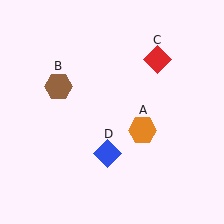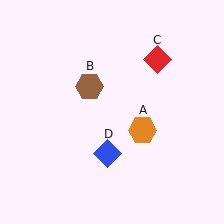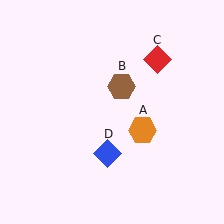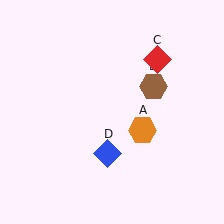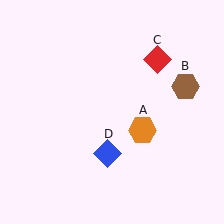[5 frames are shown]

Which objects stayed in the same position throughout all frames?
Orange hexagon (object A) and red diamond (object C) and blue diamond (object D) remained stationary.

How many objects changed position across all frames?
1 object changed position: brown hexagon (object B).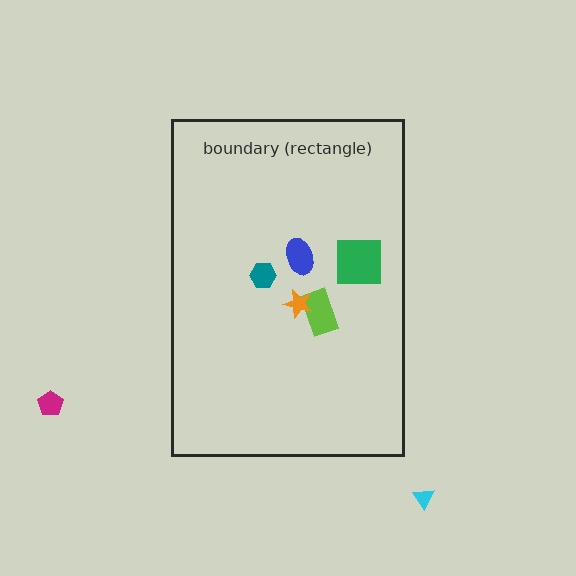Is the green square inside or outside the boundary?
Inside.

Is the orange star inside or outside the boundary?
Inside.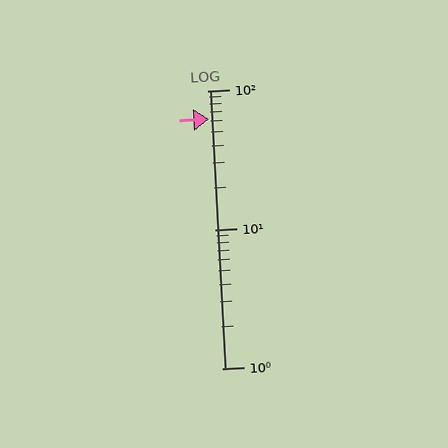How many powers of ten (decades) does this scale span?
The scale spans 2 decades, from 1 to 100.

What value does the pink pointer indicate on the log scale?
The pointer indicates approximately 62.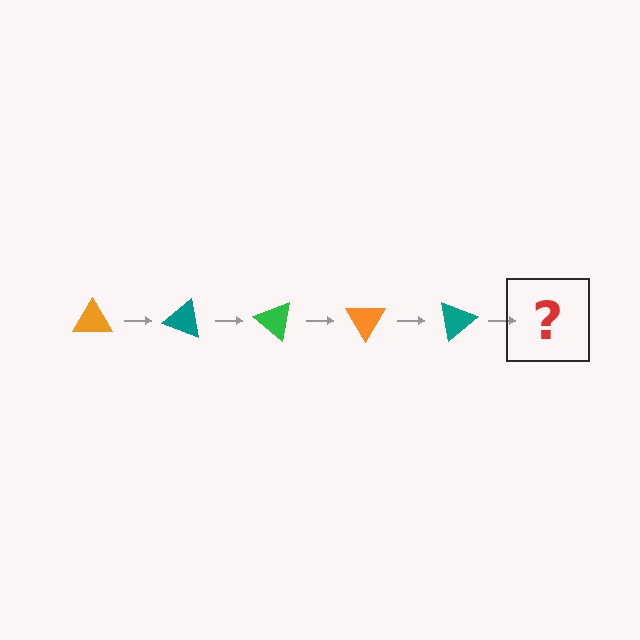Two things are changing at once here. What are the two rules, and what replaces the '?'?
The two rules are that it rotates 20 degrees each step and the color cycles through orange, teal, and green. The '?' should be a green triangle, rotated 100 degrees from the start.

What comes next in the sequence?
The next element should be a green triangle, rotated 100 degrees from the start.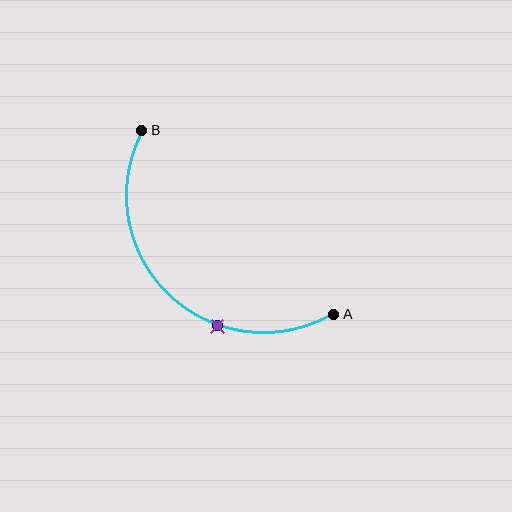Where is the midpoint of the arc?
The arc midpoint is the point on the curve farthest from the straight line joining A and B. It sits below and to the left of that line.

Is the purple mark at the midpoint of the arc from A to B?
No. The purple mark lies on the arc but is closer to endpoint A. The arc midpoint would be at the point on the curve equidistant along the arc from both A and B.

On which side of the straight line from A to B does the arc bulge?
The arc bulges below and to the left of the straight line connecting A and B.